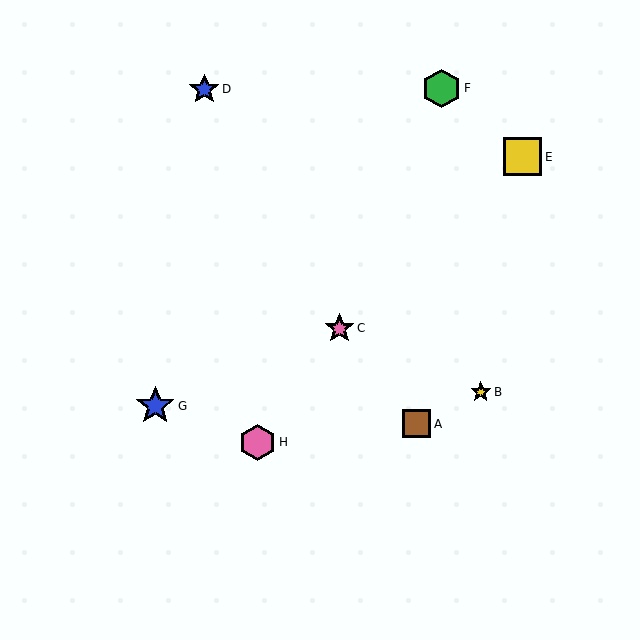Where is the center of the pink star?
The center of the pink star is at (339, 328).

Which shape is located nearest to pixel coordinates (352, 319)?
The pink star (labeled C) at (339, 328) is nearest to that location.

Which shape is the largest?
The blue star (labeled G) is the largest.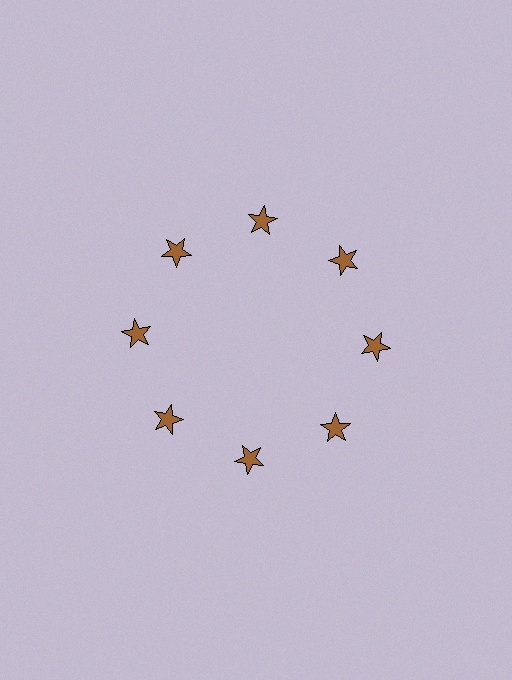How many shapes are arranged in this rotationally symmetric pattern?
There are 8 shapes, arranged in 8 groups of 1.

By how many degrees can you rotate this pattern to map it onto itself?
The pattern maps onto itself every 45 degrees of rotation.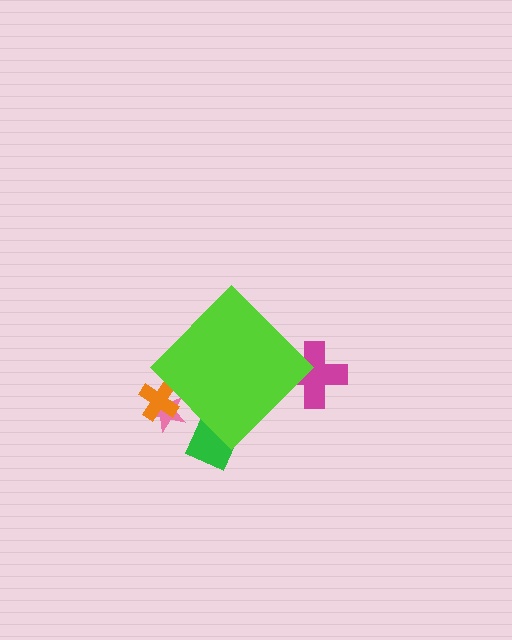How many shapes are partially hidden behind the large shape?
4 shapes are partially hidden.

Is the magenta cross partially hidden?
Yes, the magenta cross is partially hidden behind the lime diamond.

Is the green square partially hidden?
Yes, the green square is partially hidden behind the lime diamond.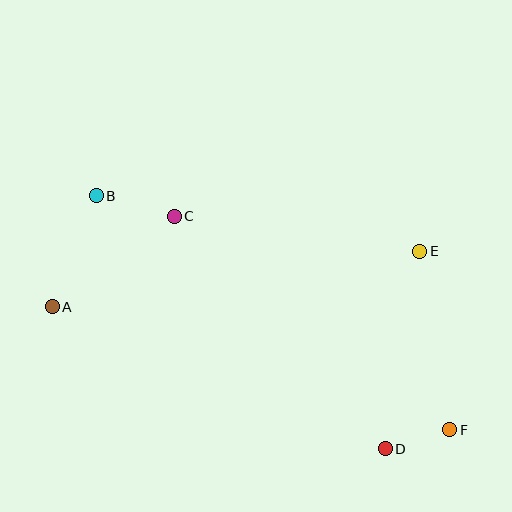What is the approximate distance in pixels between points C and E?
The distance between C and E is approximately 248 pixels.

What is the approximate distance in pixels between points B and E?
The distance between B and E is approximately 328 pixels.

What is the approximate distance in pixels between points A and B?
The distance between A and B is approximately 119 pixels.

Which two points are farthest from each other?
Points B and F are farthest from each other.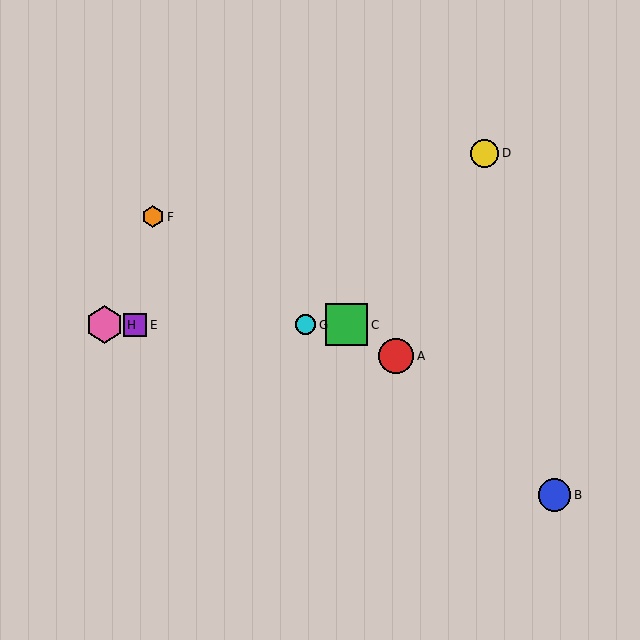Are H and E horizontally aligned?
Yes, both are at y≈325.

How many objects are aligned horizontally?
4 objects (C, E, G, H) are aligned horizontally.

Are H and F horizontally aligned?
No, H is at y≈325 and F is at y≈217.